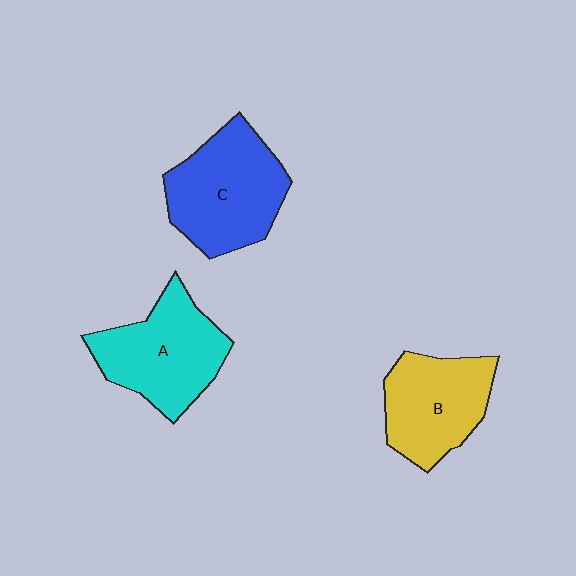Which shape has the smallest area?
Shape B (yellow).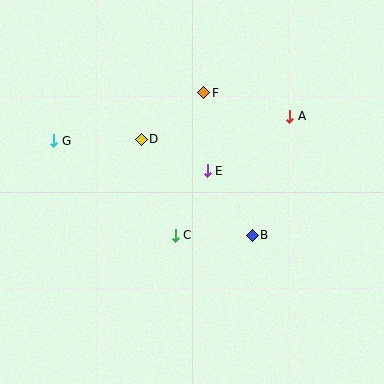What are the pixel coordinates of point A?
Point A is at (290, 116).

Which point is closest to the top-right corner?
Point A is closest to the top-right corner.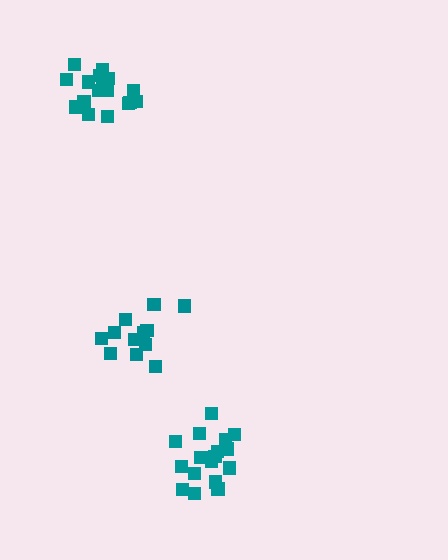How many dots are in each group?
Group 1: 12 dots, Group 2: 18 dots, Group 3: 17 dots (47 total).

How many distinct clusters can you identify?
There are 3 distinct clusters.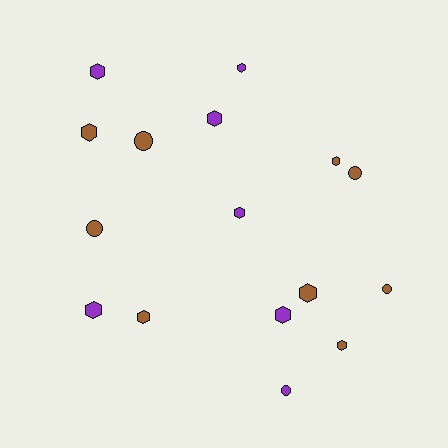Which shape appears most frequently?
Hexagon, with 11 objects.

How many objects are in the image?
There are 16 objects.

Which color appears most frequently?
Brown, with 9 objects.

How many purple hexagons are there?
There are 6 purple hexagons.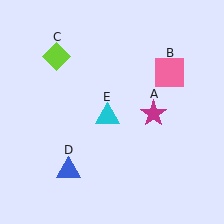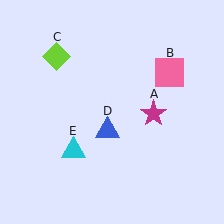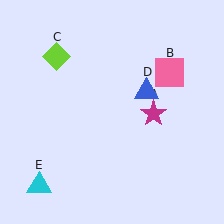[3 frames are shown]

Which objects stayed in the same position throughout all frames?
Magenta star (object A) and pink square (object B) and lime diamond (object C) remained stationary.